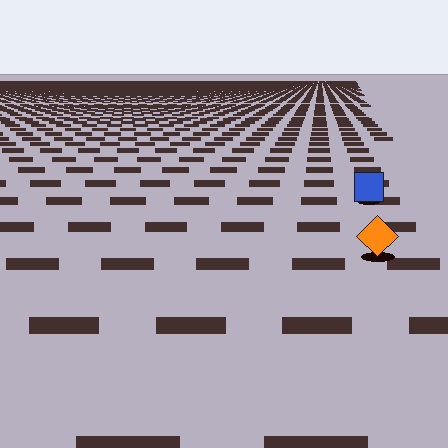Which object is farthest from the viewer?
The blue square is farthest from the viewer. It appears smaller and the ground texture around it is denser.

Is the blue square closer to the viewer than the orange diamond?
No. The orange diamond is closer — you can tell from the texture gradient: the ground texture is coarser near it.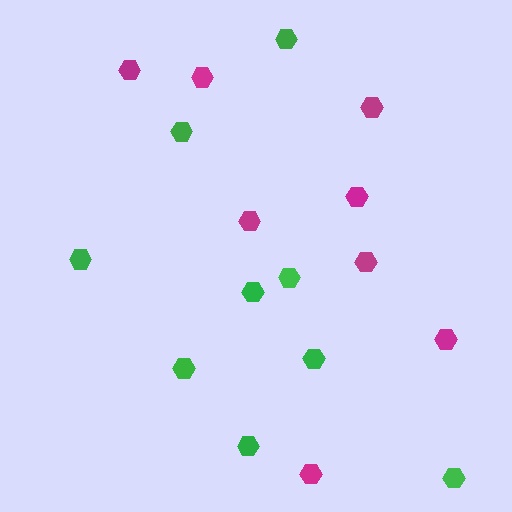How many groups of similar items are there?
There are 2 groups: one group of magenta hexagons (8) and one group of green hexagons (9).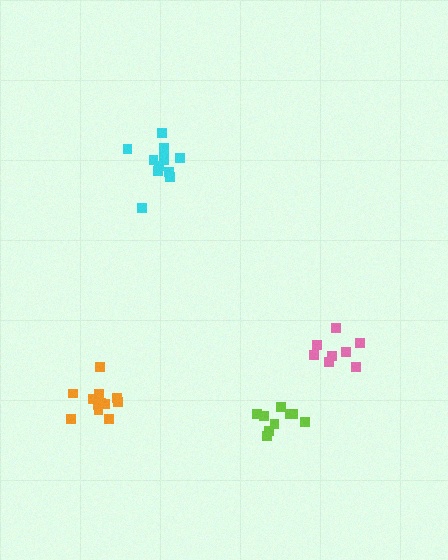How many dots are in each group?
Group 1: 12 dots, Group 2: 12 dots, Group 3: 8 dots, Group 4: 9 dots (41 total).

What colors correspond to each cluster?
The clusters are colored: cyan, orange, pink, lime.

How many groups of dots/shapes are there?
There are 4 groups.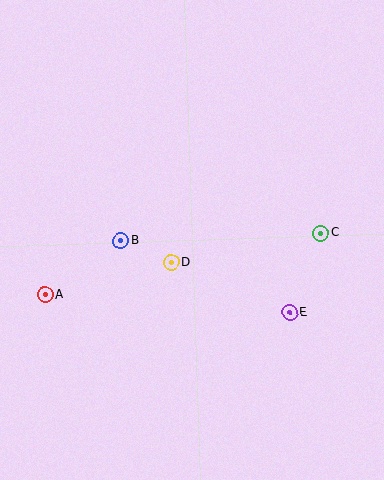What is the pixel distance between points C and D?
The distance between C and D is 153 pixels.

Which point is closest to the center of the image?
Point D at (171, 263) is closest to the center.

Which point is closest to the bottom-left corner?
Point A is closest to the bottom-left corner.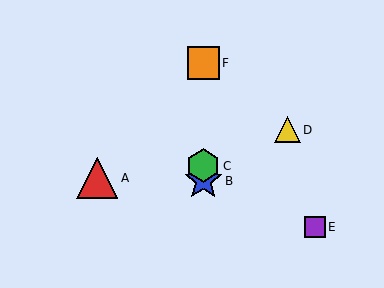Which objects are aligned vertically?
Objects B, C, F are aligned vertically.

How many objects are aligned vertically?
3 objects (B, C, F) are aligned vertically.